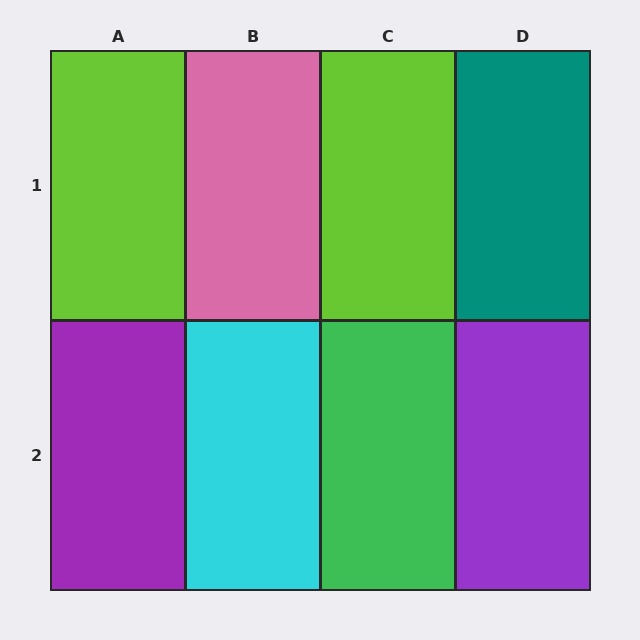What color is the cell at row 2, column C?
Green.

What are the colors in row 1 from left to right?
Lime, pink, lime, teal.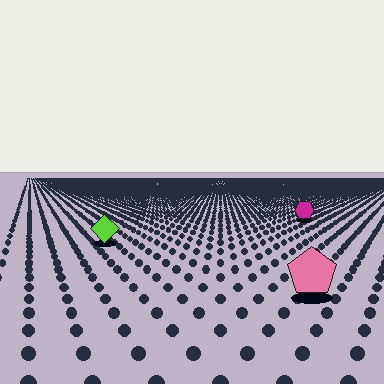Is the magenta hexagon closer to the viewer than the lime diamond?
No. The lime diamond is closer — you can tell from the texture gradient: the ground texture is coarser near it.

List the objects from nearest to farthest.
From nearest to farthest: the pink pentagon, the lime diamond, the magenta hexagon.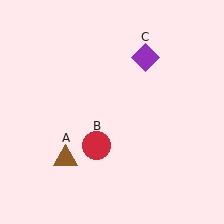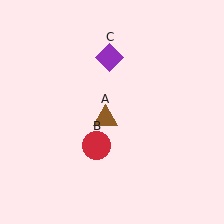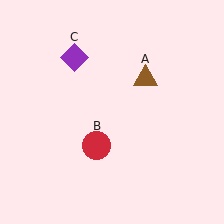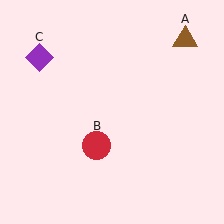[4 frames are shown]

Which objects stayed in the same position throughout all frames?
Red circle (object B) remained stationary.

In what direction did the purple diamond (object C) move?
The purple diamond (object C) moved left.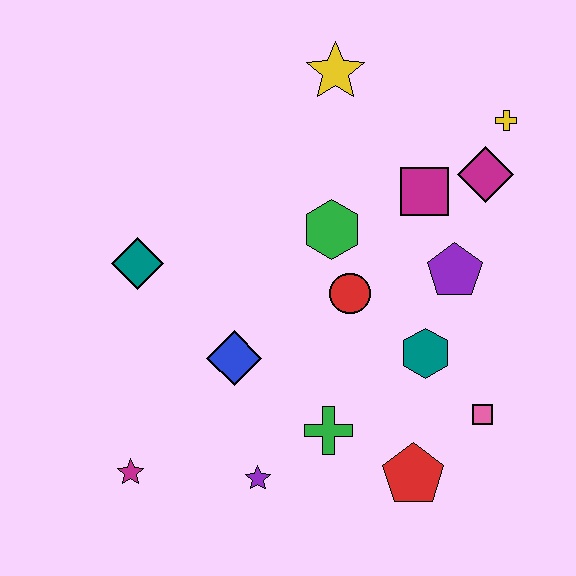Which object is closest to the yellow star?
The magenta square is closest to the yellow star.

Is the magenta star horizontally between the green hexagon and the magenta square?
No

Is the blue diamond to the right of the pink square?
No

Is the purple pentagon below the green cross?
No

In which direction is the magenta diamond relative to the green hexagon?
The magenta diamond is to the right of the green hexagon.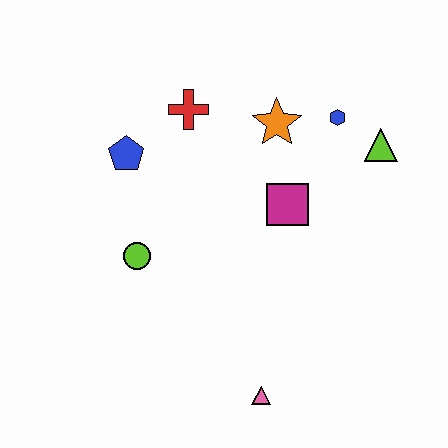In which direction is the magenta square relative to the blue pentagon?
The magenta square is to the right of the blue pentagon.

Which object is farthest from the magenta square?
The pink triangle is farthest from the magenta square.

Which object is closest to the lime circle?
The blue pentagon is closest to the lime circle.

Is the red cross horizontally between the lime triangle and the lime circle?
Yes